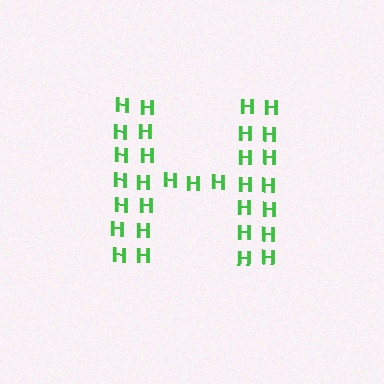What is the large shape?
The large shape is the letter H.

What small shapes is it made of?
It is made of small letter H's.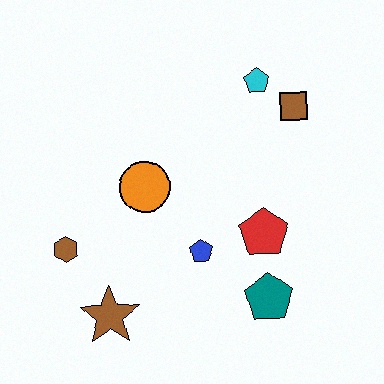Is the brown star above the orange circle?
No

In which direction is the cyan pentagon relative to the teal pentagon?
The cyan pentagon is above the teal pentagon.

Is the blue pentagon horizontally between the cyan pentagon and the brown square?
No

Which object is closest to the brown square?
The cyan pentagon is closest to the brown square.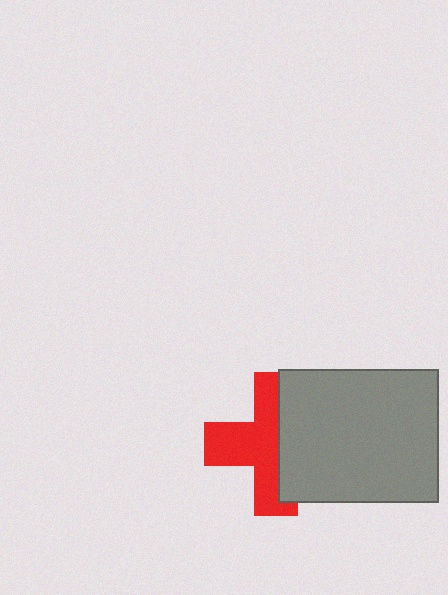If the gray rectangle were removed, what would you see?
You would see the complete red cross.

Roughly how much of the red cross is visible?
About half of it is visible (roughly 55%).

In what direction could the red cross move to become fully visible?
The red cross could move left. That would shift it out from behind the gray rectangle entirely.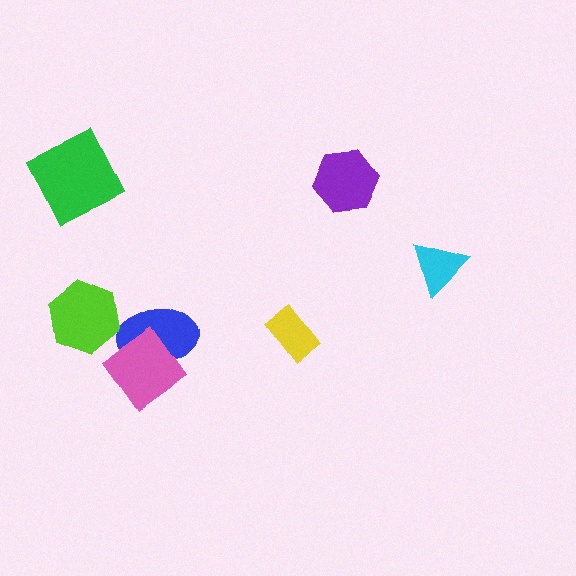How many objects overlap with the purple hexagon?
0 objects overlap with the purple hexagon.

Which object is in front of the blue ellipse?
The pink diamond is in front of the blue ellipse.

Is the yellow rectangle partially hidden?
No, no other shape covers it.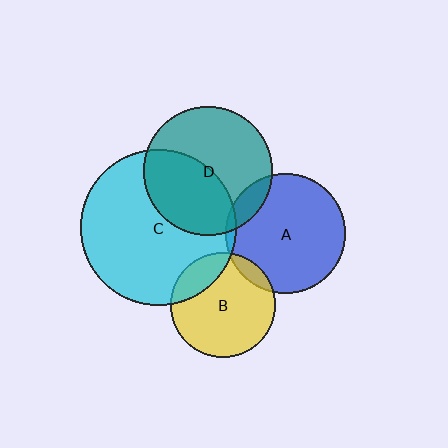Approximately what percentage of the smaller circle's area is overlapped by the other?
Approximately 45%.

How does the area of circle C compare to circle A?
Approximately 1.7 times.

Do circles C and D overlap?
Yes.